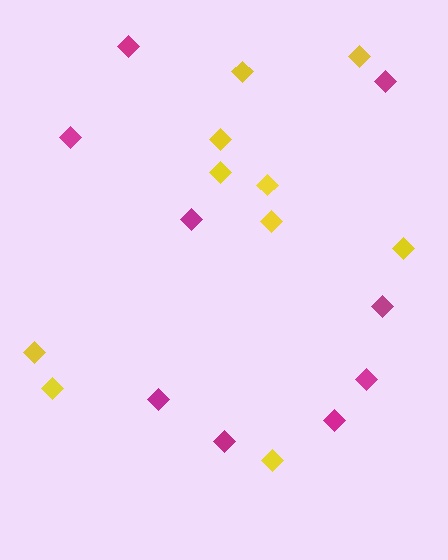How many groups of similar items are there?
There are 2 groups: one group of magenta diamonds (9) and one group of yellow diamonds (10).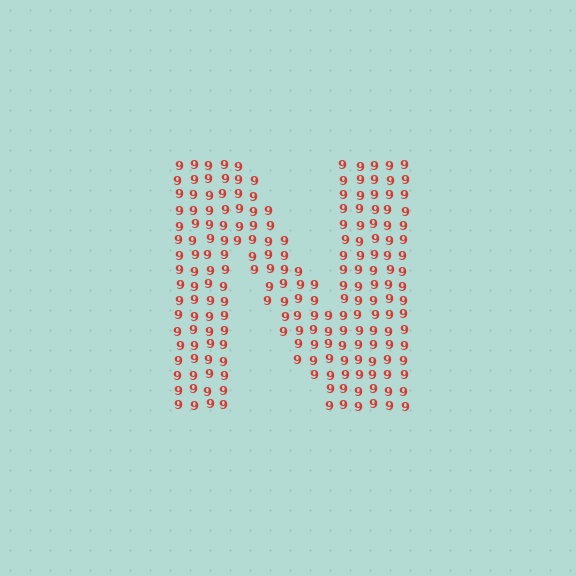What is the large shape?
The large shape is the letter N.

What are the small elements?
The small elements are digit 9's.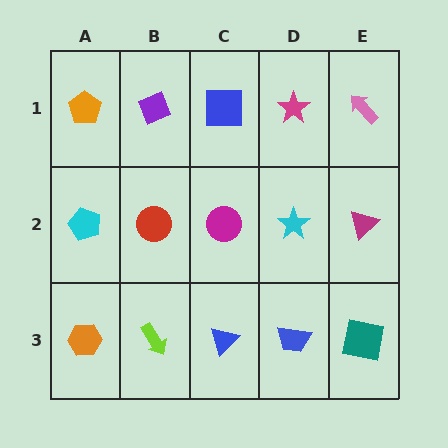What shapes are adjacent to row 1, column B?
A red circle (row 2, column B), an orange pentagon (row 1, column A), a blue square (row 1, column C).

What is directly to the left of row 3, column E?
A blue trapezoid.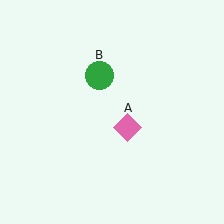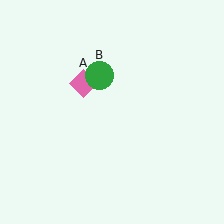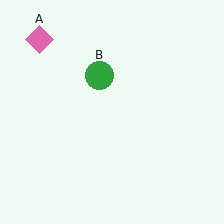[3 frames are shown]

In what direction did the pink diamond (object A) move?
The pink diamond (object A) moved up and to the left.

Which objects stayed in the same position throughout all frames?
Green circle (object B) remained stationary.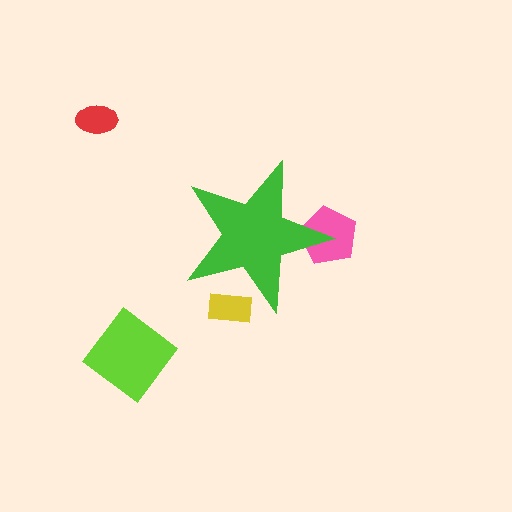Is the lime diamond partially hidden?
No, the lime diamond is fully visible.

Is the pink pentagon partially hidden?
Yes, the pink pentagon is partially hidden behind the green star.